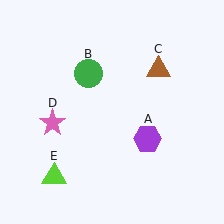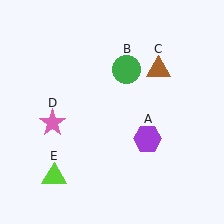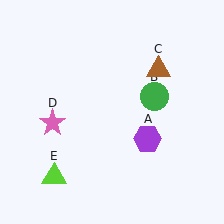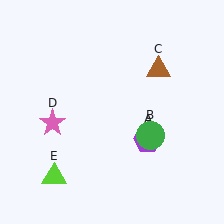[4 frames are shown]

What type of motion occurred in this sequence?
The green circle (object B) rotated clockwise around the center of the scene.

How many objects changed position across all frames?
1 object changed position: green circle (object B).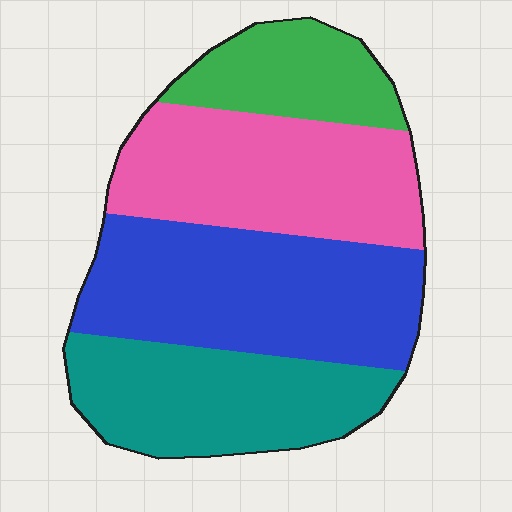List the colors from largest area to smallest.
From largest to smallest: blue, pink, teal, green.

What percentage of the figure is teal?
Teal covers about 25% of the figure.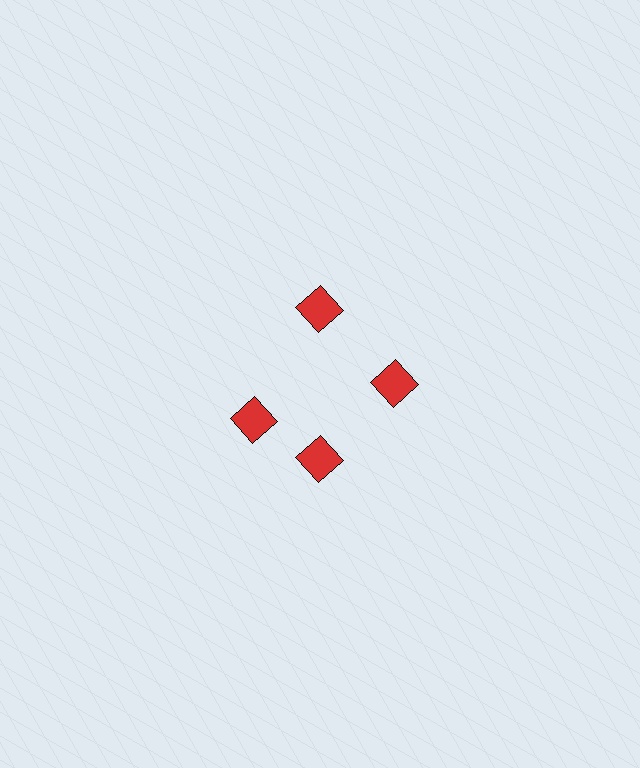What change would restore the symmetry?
The symmetry would be restored by rotating it back into even spacing with its neighbors so that all 4 squares sit at equal angles and equal distance from the center.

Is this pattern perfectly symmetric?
No. The 4 red squares are arranged in a ring, but one element near the 9 o'clock position is rotated out of alignment along the ring, breaking the 4-fold rotational symmetry.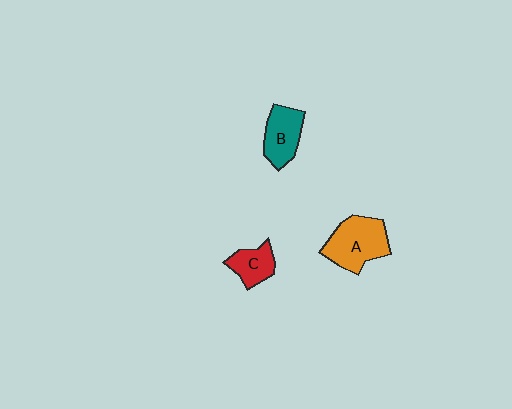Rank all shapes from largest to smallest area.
From largest to smallest: A (orange), B (teal), C (red).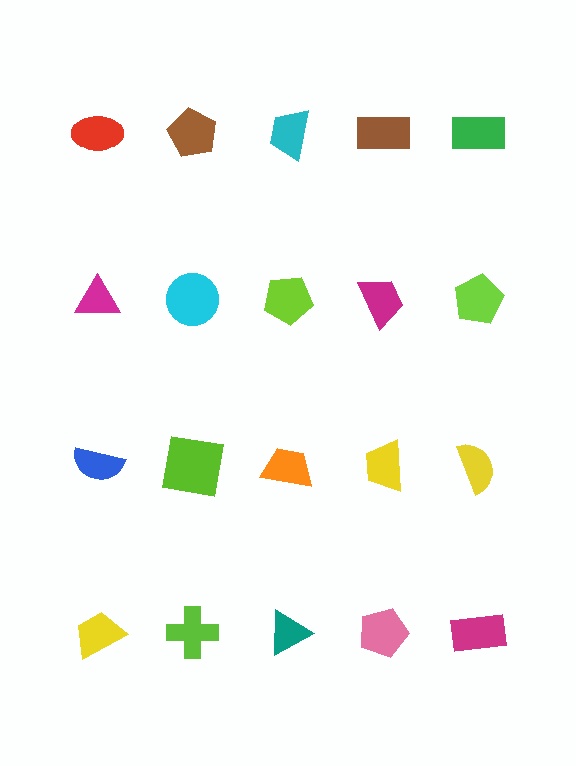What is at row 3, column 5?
A yellow semicircle.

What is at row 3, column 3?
An orange trapezoid.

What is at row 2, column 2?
A cyan circle.